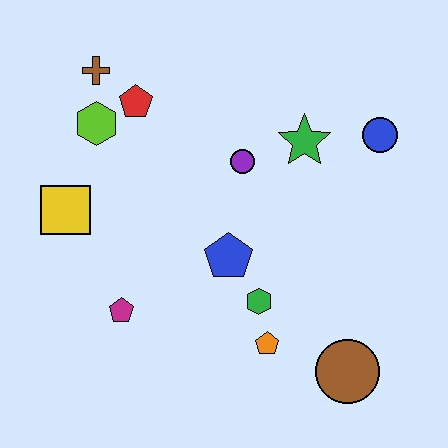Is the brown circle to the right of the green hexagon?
Yes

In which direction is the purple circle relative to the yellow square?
The purple circle is to the right of the yellow square.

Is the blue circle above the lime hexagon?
No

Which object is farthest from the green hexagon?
The brown cross is farthest from the green hexagon.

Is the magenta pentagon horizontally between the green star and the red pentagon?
No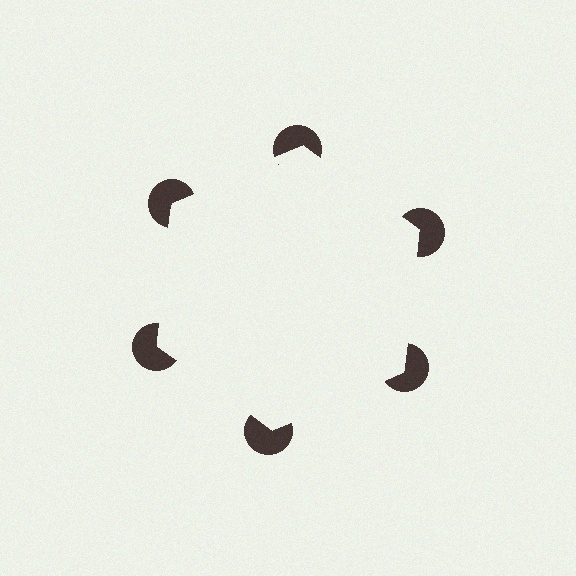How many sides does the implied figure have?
6 sides.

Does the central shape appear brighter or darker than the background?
It typically appears slightly brighter than the background, even though no actual brightness change is drawn.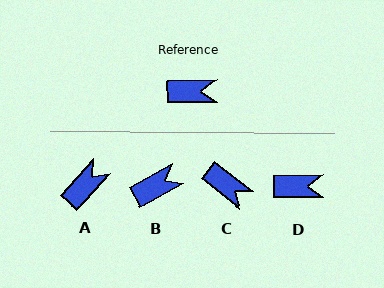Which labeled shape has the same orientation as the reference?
D.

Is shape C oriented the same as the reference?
No, it is off by about 39 degrees.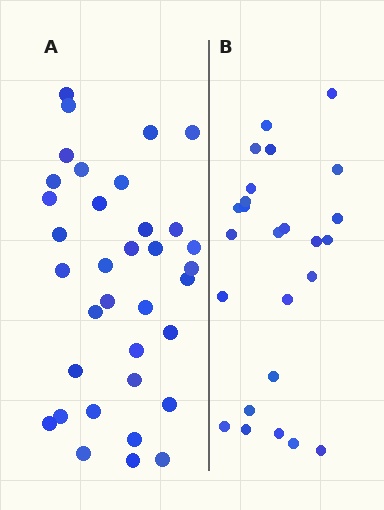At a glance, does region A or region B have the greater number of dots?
Region A (the left region) has more dots.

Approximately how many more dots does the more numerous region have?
Region A has roughly 10 or so more dots than region B.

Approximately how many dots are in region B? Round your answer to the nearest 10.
About 20 dots. (The exact count is 25, which rounds to 20.)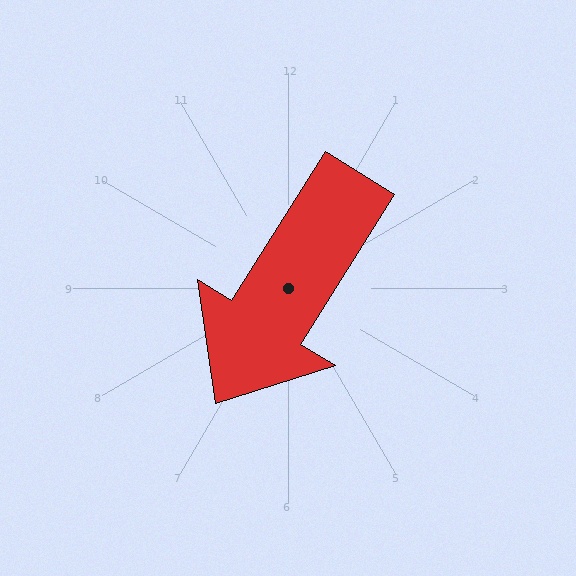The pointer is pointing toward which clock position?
Roughly 7 o'clock.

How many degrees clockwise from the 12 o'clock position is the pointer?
Approximately 212 degrees.